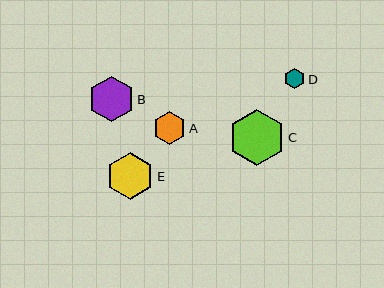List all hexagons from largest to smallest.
From largest to smallest: C, E, B, A, D.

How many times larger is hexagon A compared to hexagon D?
Hexagon A is approximately 1.6 times the size of hexagon D.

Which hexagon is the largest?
Hexagon C is the largest with a size of approximately 56 pixels.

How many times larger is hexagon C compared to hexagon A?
Hexagon C is approximately 1.7 times the size of hexagon A.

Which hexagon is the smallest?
Hexagon D is the smallest with a size of approximately 20 pixels.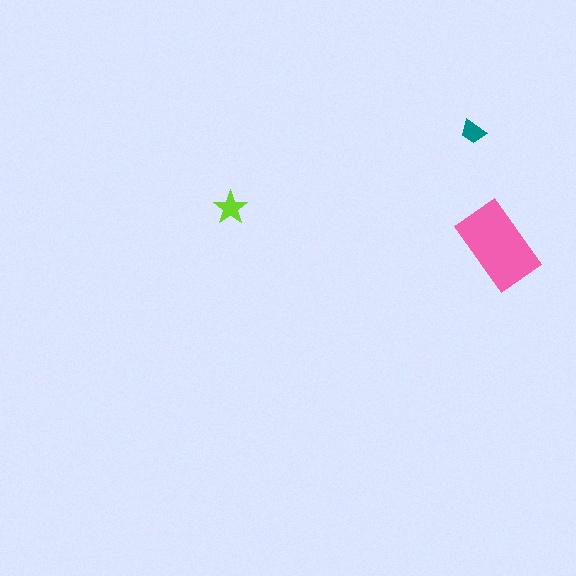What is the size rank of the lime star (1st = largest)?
2nd.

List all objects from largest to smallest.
The pink rectangle, the lime star, the teal trapezoid.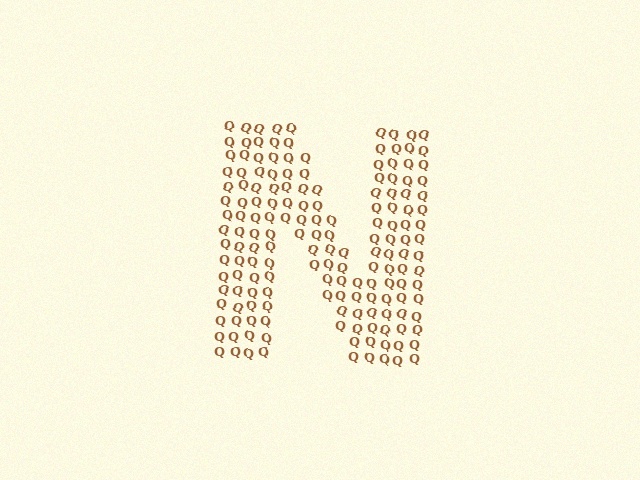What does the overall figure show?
The overall figure shows the letter N.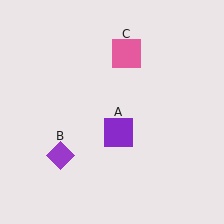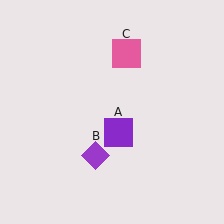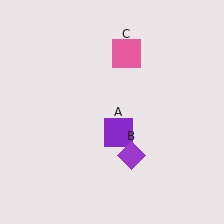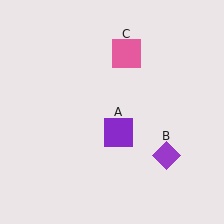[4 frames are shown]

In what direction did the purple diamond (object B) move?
The purple diamond (object B) moved right.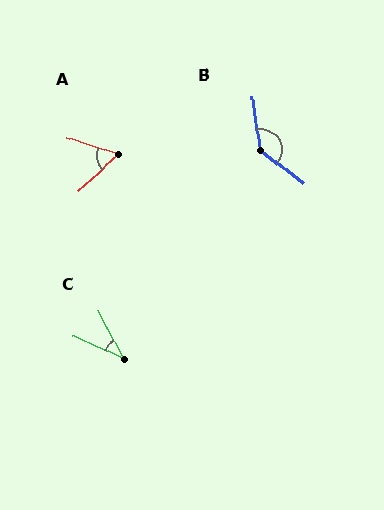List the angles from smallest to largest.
C (38°), A (61°), B (135°).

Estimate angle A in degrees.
Approximately 61 degrees.